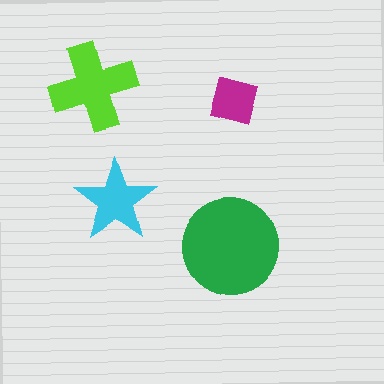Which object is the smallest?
The magenta square.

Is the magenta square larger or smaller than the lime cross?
Smaller.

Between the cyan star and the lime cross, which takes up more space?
The lime cross.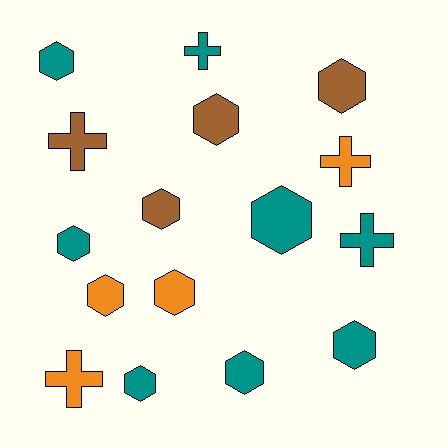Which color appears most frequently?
Teal, with 8 objects.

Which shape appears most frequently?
Hexagon, with 11 objects.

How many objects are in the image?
There are 16 objects.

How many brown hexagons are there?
There are 3 brown hexagons.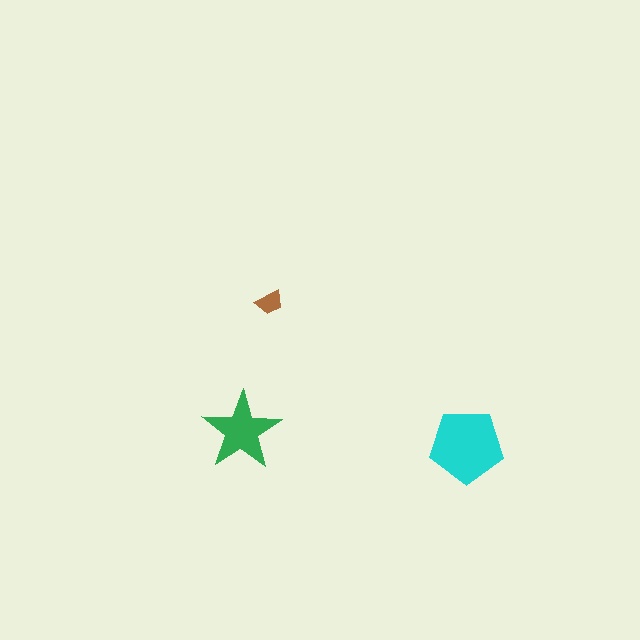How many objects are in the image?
There are 3 objects in the image.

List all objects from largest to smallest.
The cyan pentagon, the green star, the brown trapezoid.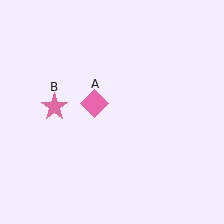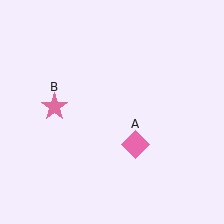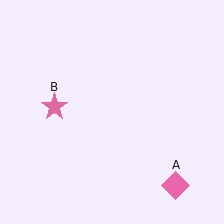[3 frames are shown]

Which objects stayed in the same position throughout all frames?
Pink star (object B) remained stationary.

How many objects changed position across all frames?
1 object changed position: pink diamond (object A).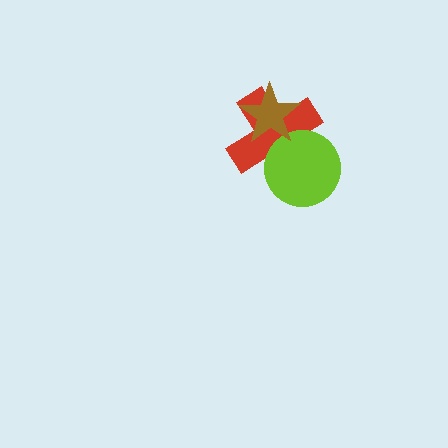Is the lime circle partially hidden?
Yes, it is partially covered by another shape.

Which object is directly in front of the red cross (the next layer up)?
The lime circle is directly in front of the red cross.